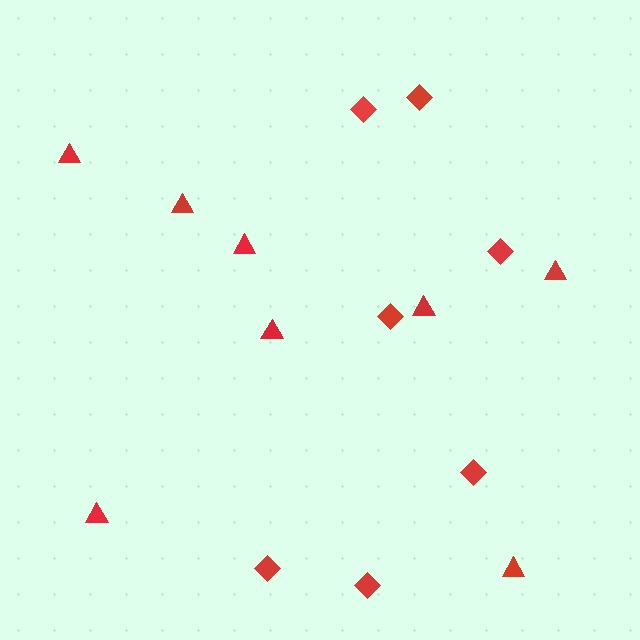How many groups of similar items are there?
There are 2 groups: one group of diamonds (7) and one group of triangles (8).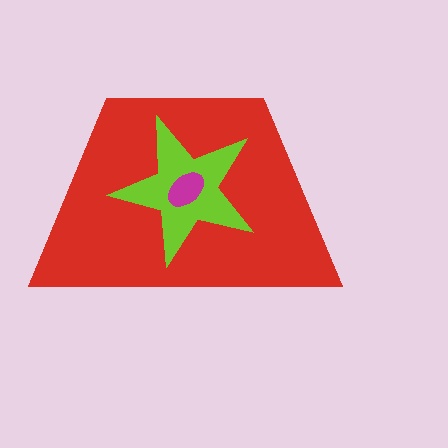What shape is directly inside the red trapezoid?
The lime star.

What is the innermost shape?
The magenta ellipse.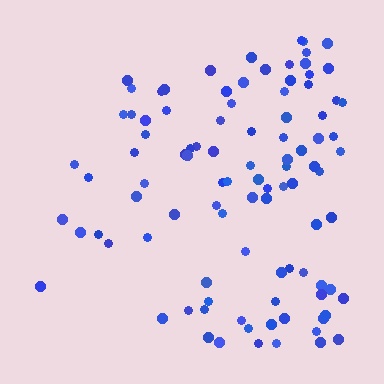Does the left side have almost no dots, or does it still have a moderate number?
Still a moderate number, just noticeably fewer than the right.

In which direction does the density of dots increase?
From left to right, with the right side densest.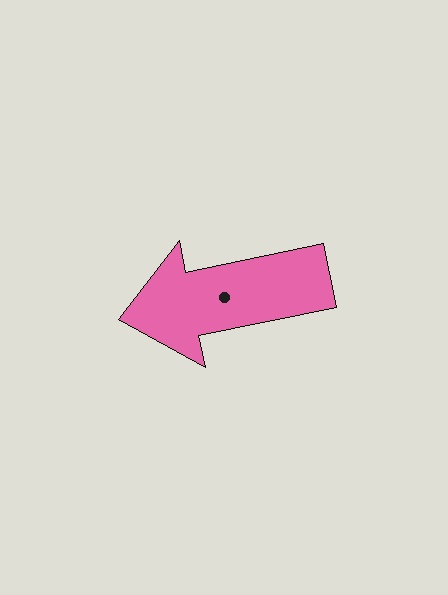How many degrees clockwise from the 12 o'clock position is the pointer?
Approximately 258 degrees.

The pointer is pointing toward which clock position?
Roughly 9 o'clock.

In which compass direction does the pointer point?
West.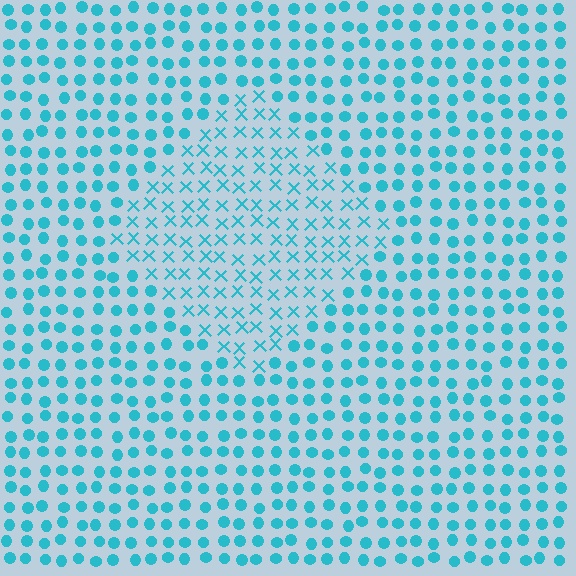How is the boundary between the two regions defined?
The boundary is defined by a change in element shape: X marks inside vs. circles outside. All elements share the same color and spacing.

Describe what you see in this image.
The image is filled with small cyan elements arranged in a uniform grid. A diamond-shaped region contains X marks, while the surrounding area contains circles. The boundary is defined purely by the change in element shape.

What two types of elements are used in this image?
The image uses X marks inside the diamond region and circles outside it.